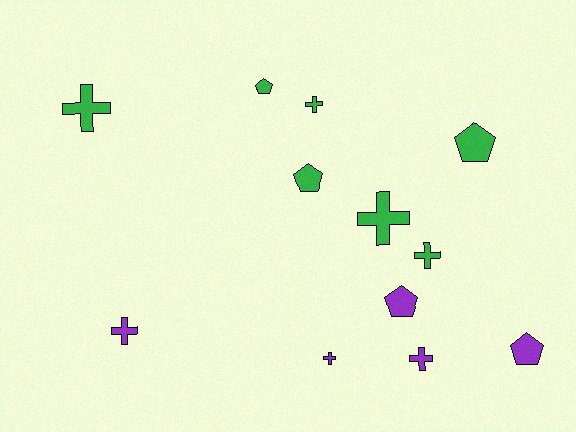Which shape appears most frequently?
Cross, with 7 objects.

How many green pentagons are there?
There are 3 green pentagons.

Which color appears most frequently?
Green, with 7 objects.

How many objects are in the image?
There are 12 objects.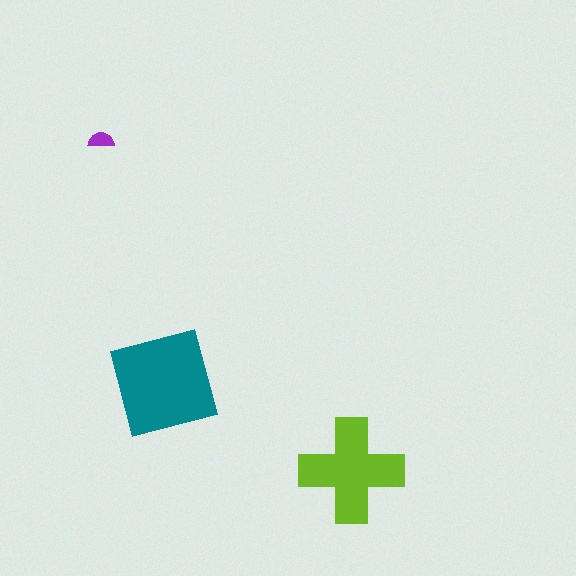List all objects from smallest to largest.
The purple semicircle, the lime cross, the teal square.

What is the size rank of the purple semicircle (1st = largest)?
3rd.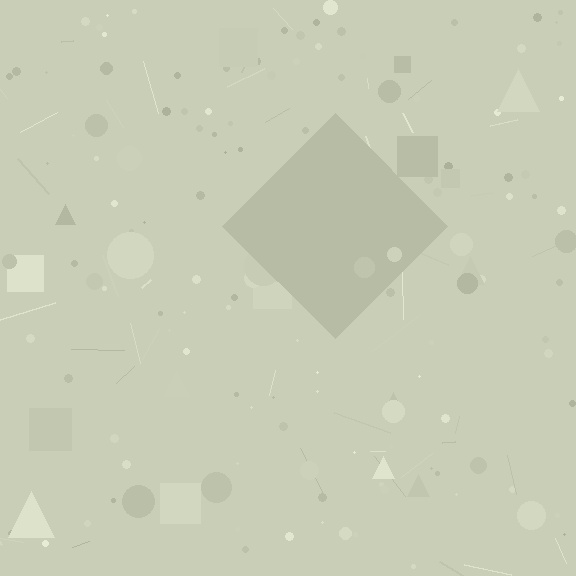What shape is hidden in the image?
A diamond is hidden in the image.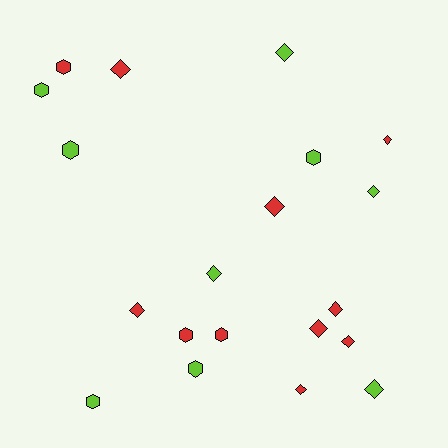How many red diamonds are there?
There are 8 red diamonds.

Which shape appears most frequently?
Diamond, with 12 objects.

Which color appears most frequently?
Red, with 11 objects.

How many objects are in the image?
There are 20 objects.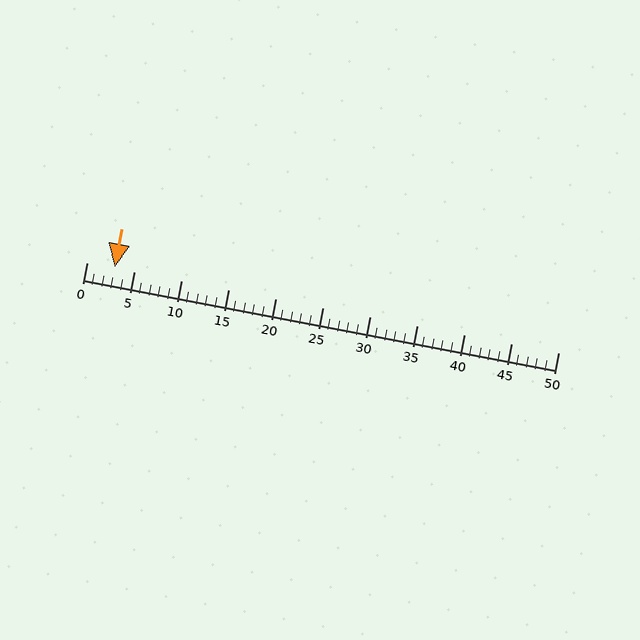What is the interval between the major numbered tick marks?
The major tick marks are spaced 5 units apart.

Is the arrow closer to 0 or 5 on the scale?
The arrow is closer to 5.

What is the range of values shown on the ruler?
The ruler shows values from 0 to 50.